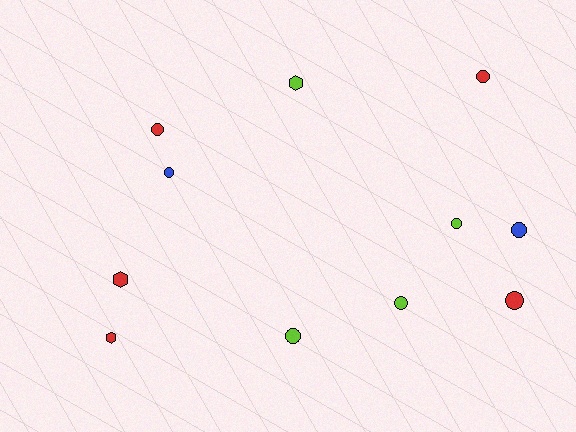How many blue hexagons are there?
There are no blue hexagons.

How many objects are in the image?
There are 11 objects.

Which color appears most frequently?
Red, with 5 objects.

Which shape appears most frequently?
Circle, with 8 objects.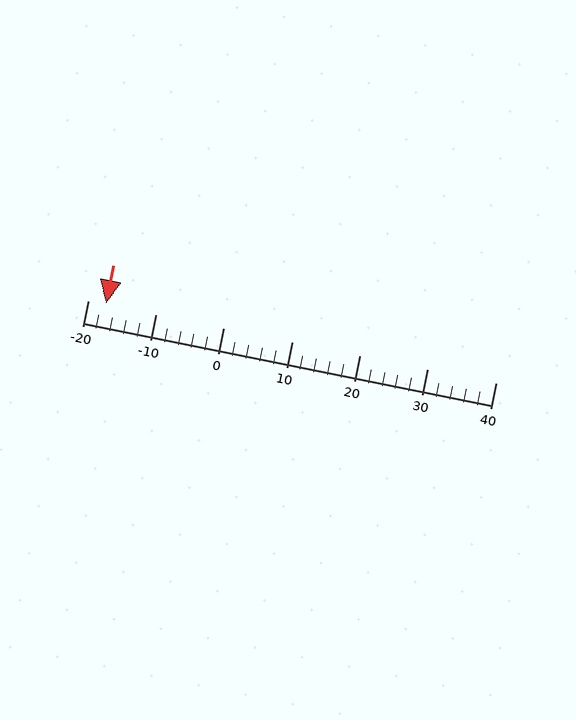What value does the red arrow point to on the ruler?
The red arrow points to approximately -17.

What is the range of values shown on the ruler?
The ruler shows values from -20 to 40.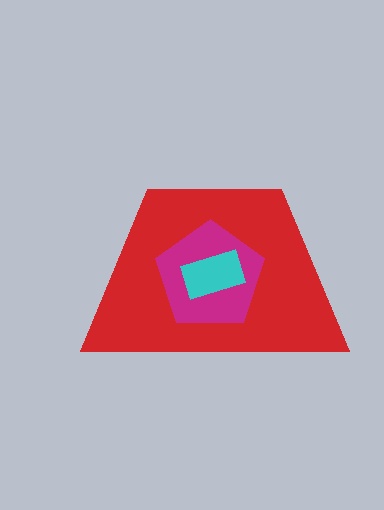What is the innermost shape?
The cyan rectangle.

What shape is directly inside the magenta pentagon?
The cyan rectangle.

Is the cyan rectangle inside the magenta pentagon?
Yes.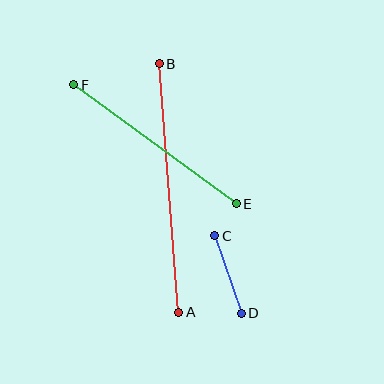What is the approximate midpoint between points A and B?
The midpoint is at approximately (169, 188) pixels.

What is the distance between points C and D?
The distance is approximately 82 pixels.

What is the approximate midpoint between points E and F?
The midpoint is at approximately (155, 144) pixels.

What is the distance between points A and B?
The distance is approximately 249 pixels.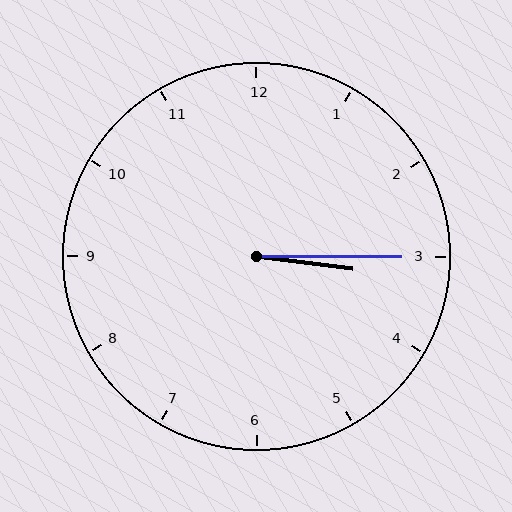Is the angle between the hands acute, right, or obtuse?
It is acute.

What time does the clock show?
3:15.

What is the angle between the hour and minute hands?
Approximately 8 degrees.